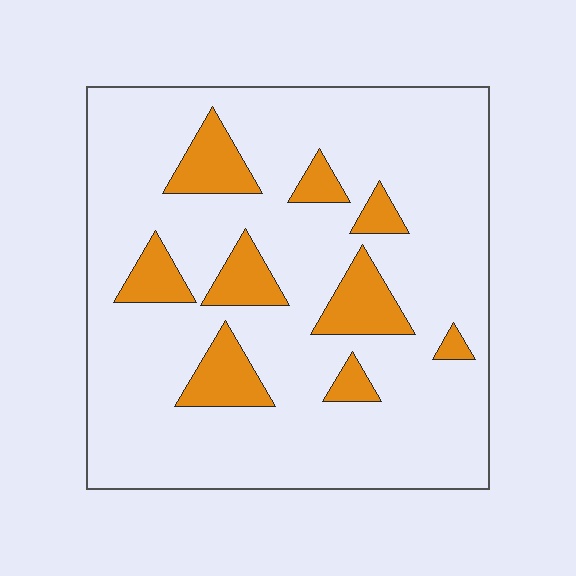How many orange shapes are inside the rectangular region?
9.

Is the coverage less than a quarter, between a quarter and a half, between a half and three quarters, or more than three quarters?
Less than a quarter.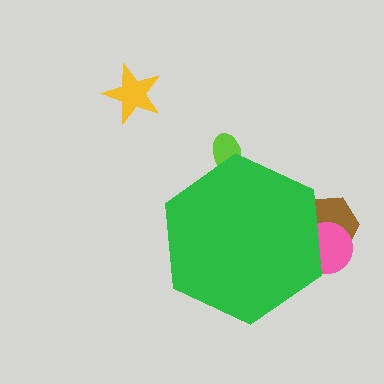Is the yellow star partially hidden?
No, the yellow star is fully visible.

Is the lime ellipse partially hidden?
Yes, the lime ellipse is partially hidden behind the green hexagon.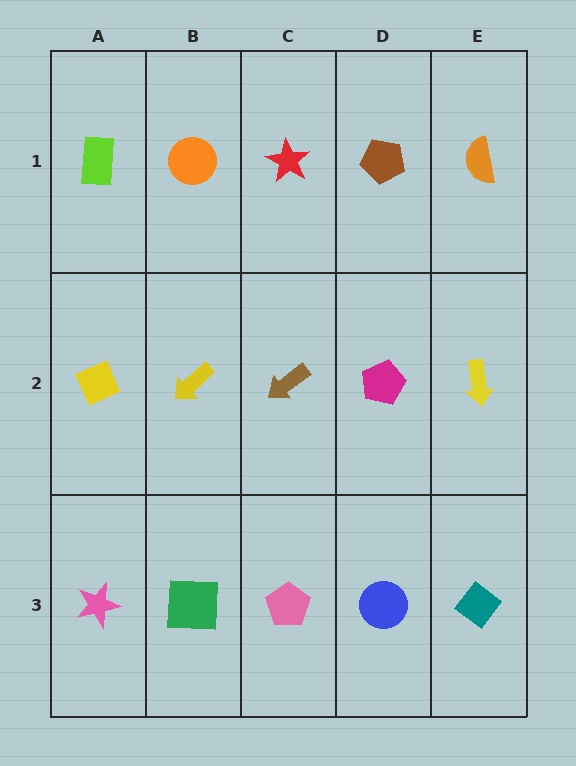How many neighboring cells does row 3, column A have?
2.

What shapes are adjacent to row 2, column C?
A red star (row 1, column C), a pink pentagon (row 3, column C), a yellow arrow (row 2, column B), a magenta pentagon (row 2, column D).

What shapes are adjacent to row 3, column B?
A yellow arrow (row 2, column B), a pink star (row 3, column A), a pink pentagon (row 3, column C).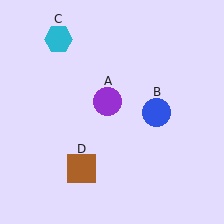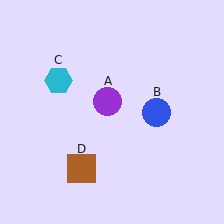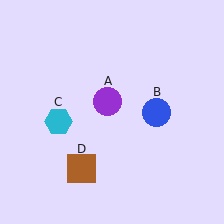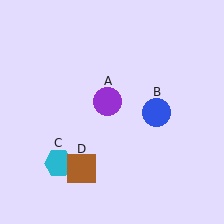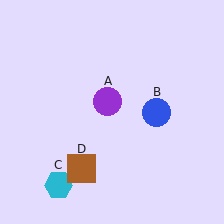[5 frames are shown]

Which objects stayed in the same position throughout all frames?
Purple circle (object A) and blue circle (object B) and brown square (object D) remained stationary.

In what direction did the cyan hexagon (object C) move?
The cyan hexagon (object C) moved down.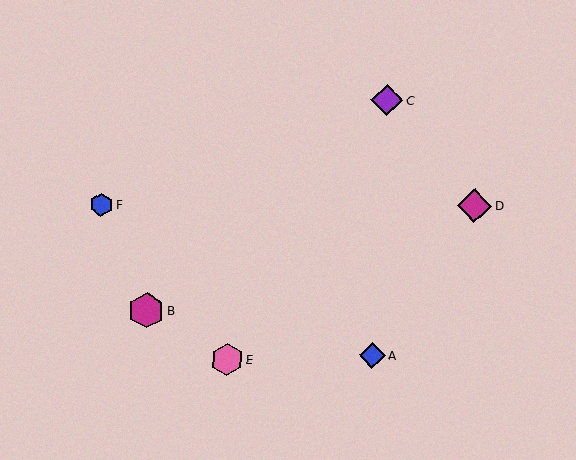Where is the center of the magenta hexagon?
The center of the magenta hexagon is at (146, 311).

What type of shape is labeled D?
Shape D is a magenta diamond.